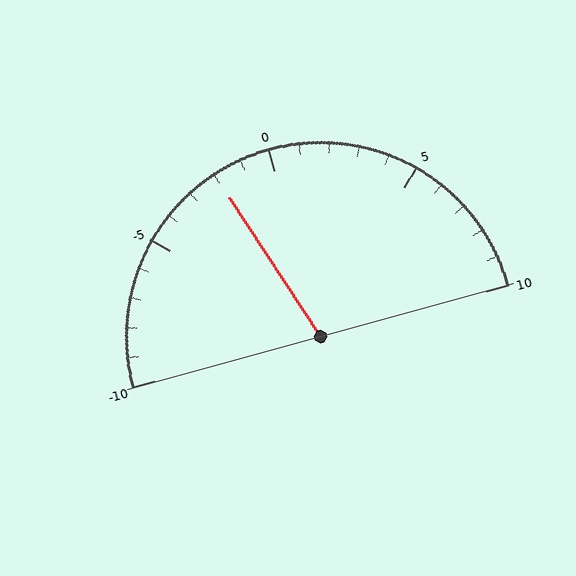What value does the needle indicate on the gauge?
The needle indicates approximately -2.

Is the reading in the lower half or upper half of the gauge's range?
The reading is in the lower half of the range (-10 to 10).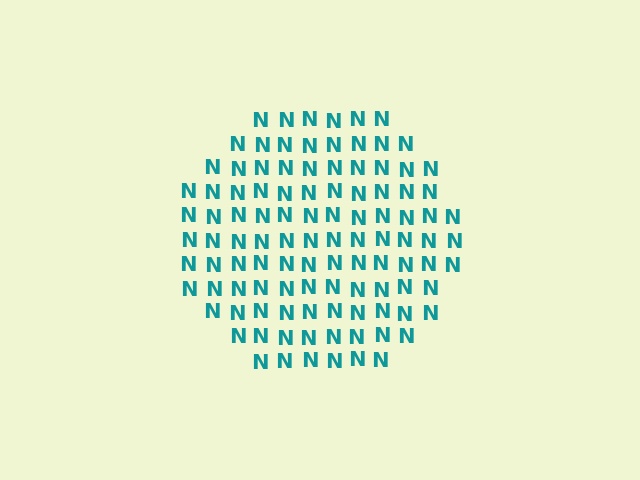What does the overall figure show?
The overall figure shows a circle.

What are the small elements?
The small elements are letter N's.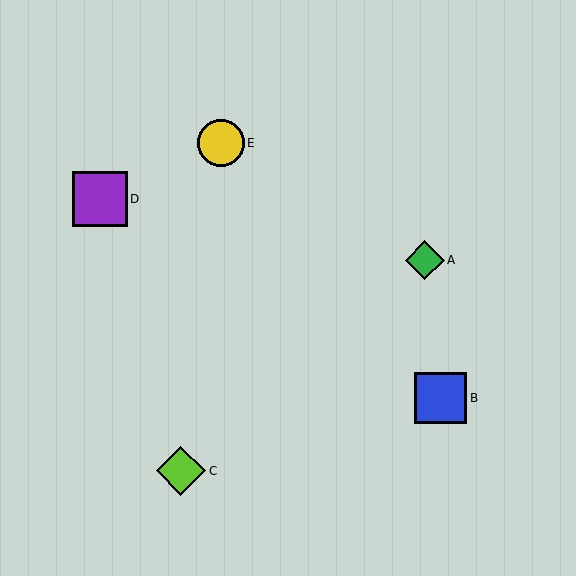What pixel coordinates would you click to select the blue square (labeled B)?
Click at (441, 398) to select the blue square B.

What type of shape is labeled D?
Shape D is a purple square.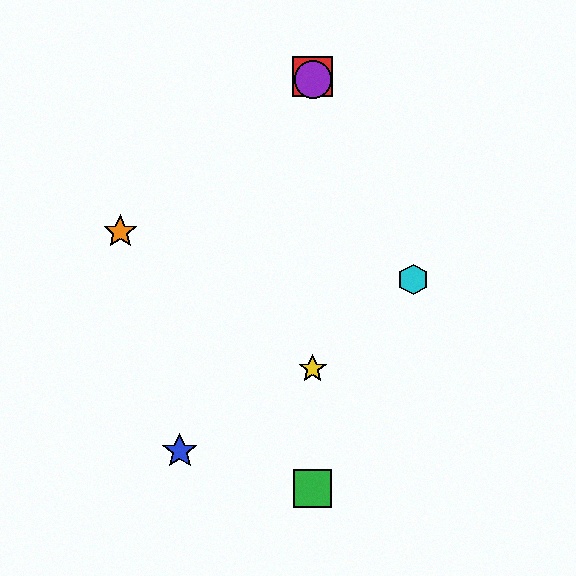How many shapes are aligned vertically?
4 shapes (the red square, the green square, the yellow star, the purple circle) are aligned vertically.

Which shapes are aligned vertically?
The red square, the green square, the yellow star, the purple circle are aligned vertically.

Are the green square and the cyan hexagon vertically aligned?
No, the green square is at x≈313 and the cyan hexagon is at x≈413.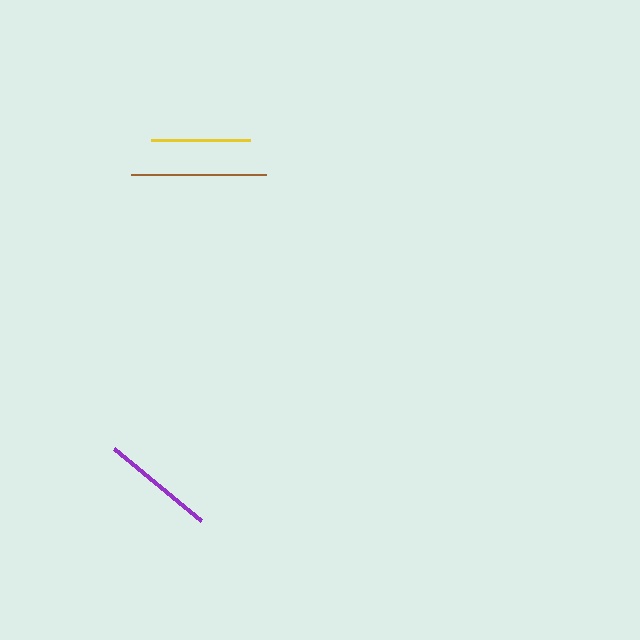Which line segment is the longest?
The brown line is the longest at approximately 135 pixels.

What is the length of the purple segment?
The purple segment is approximately 113 pixels long.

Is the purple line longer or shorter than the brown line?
The brown line is longer than the purple line.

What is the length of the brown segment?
The brown segment is approximately 135 pixels long.